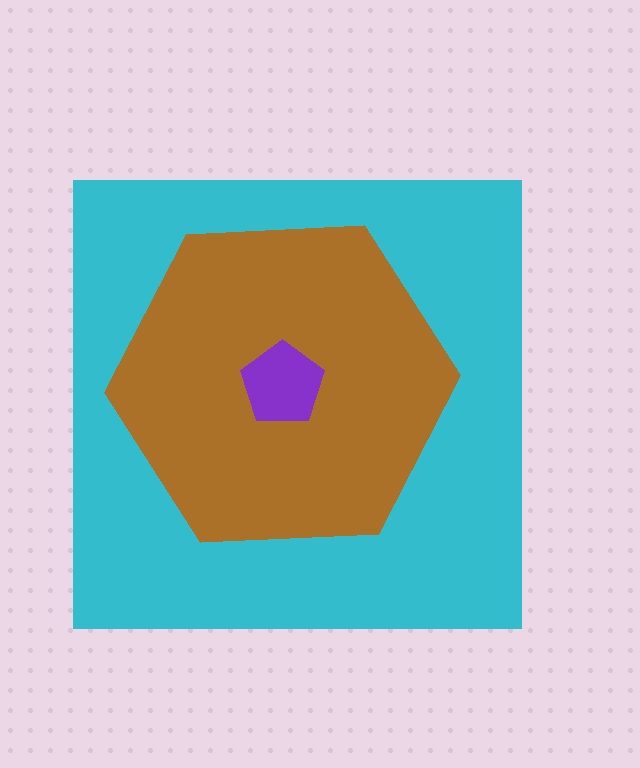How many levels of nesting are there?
3.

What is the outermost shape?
The cyan square.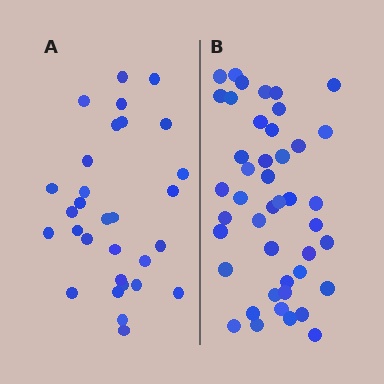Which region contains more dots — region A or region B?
Region B (the right region) has more dots.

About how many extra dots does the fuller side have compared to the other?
Region B has approximately 15 more dots than region A.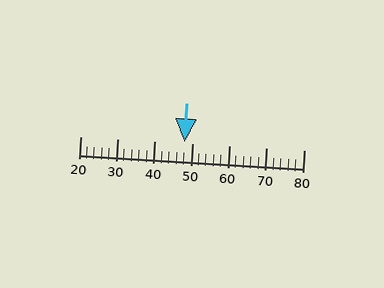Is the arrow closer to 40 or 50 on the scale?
The arrow is closer to 50.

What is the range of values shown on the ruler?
The ruler shows values from 20 to 80.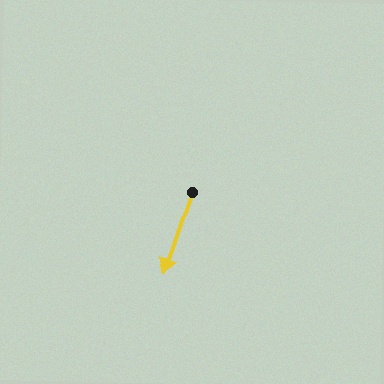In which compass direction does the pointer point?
South.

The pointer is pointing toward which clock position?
Roughly 7 o'clock.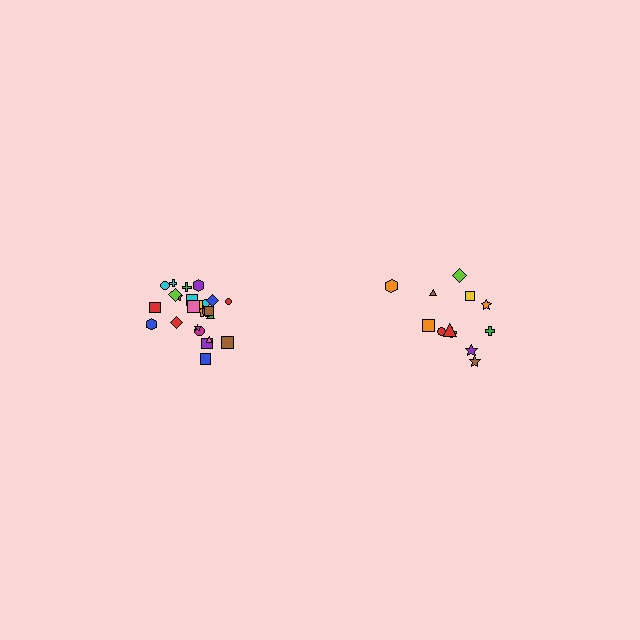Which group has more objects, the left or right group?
The left group.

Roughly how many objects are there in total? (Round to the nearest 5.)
Roughly 35 objects in total.